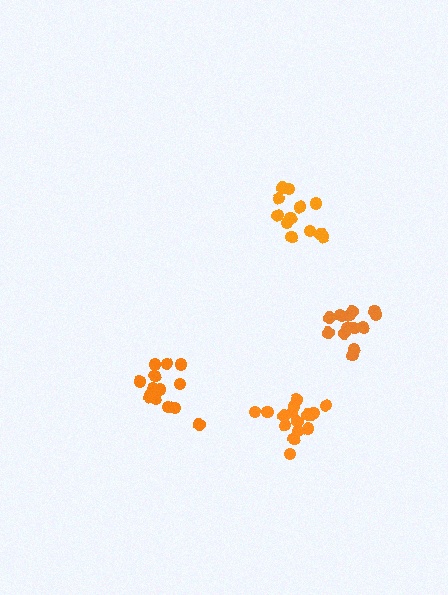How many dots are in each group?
Group 1: 16 dots, Group 2: 14 dots, Group 3: 13 dots, Group 4: 15 dots (58 total).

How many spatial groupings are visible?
There are 4 spatial groupings.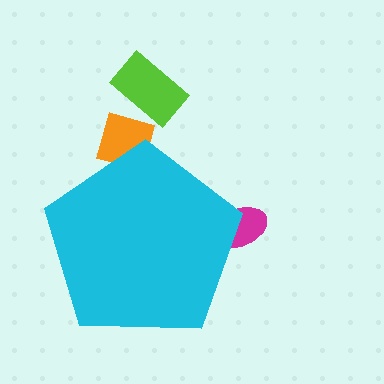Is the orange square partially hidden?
Yes, the orange square is partially hidden behind the cyan pentagon.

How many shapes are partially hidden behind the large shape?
2 shapes are partially hidden.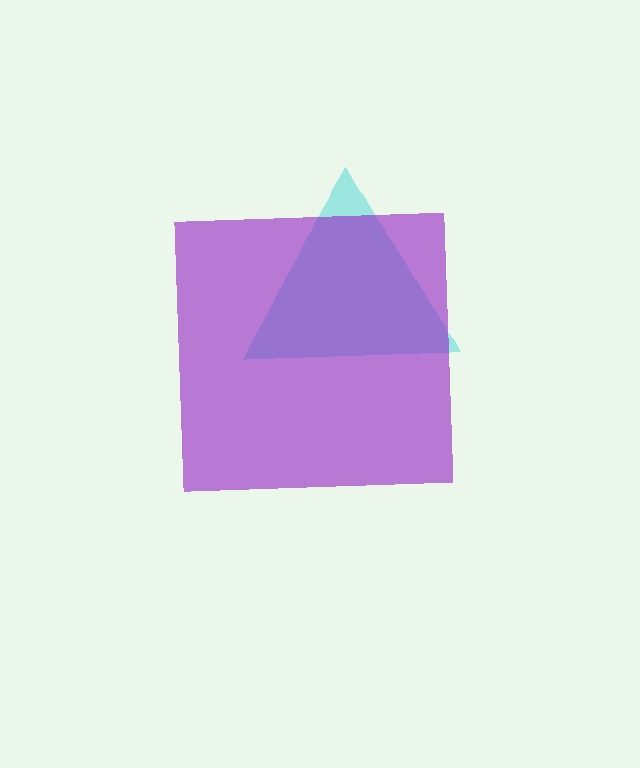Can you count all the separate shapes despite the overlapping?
Yes, there are 2 separate shapes.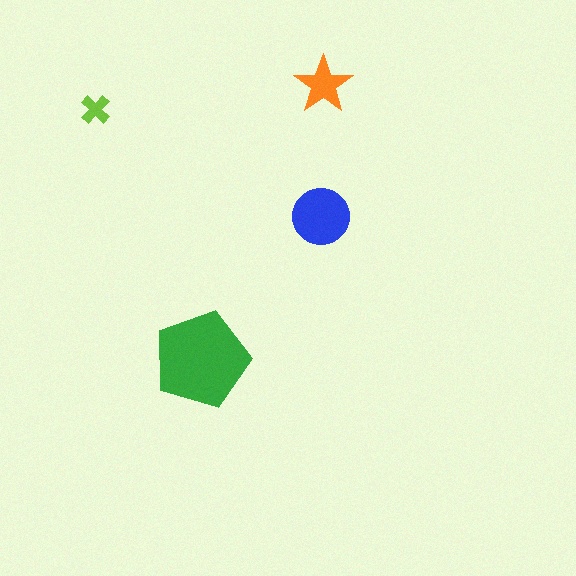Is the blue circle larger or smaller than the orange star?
Larger.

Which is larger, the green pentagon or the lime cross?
The green pentagon.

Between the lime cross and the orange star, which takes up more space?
The orange star.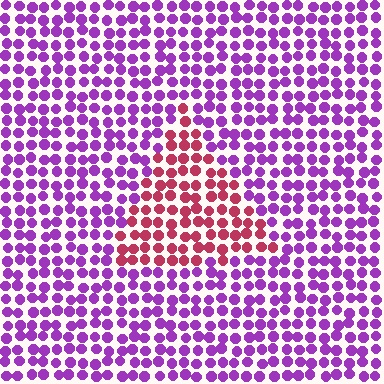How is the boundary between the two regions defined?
The boundary is defined purely by a slight shift in hue (about 56 degrees). Spacing, size, and orientation are identical on both sides.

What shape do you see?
I see a triangle.